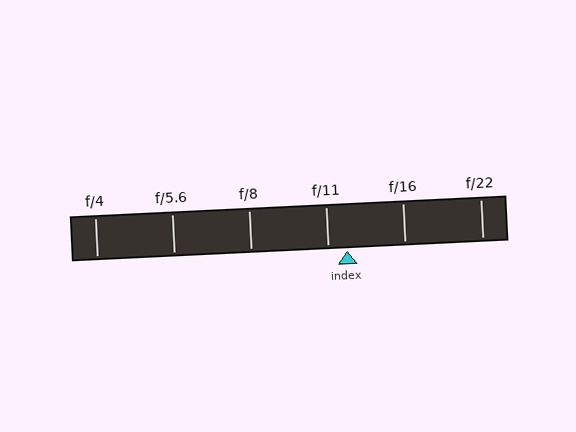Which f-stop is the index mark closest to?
The index mark is closest to f/11.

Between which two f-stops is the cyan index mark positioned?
The index mark is between f/11 and f/16.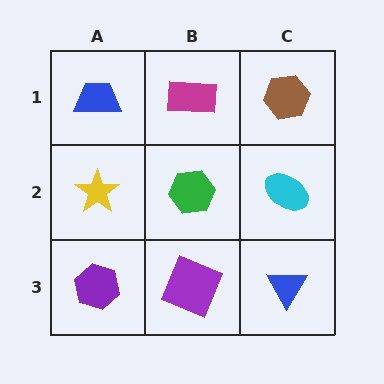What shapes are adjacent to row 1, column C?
A cyan ellipse (row 2, column C), a magenta rectangle (row 1, column B).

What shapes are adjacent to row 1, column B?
A green hexagon (row 2, column B), a blue trapezoid (row 1, column A), a brown hexagon (row 1, column C).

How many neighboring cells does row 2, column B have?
4.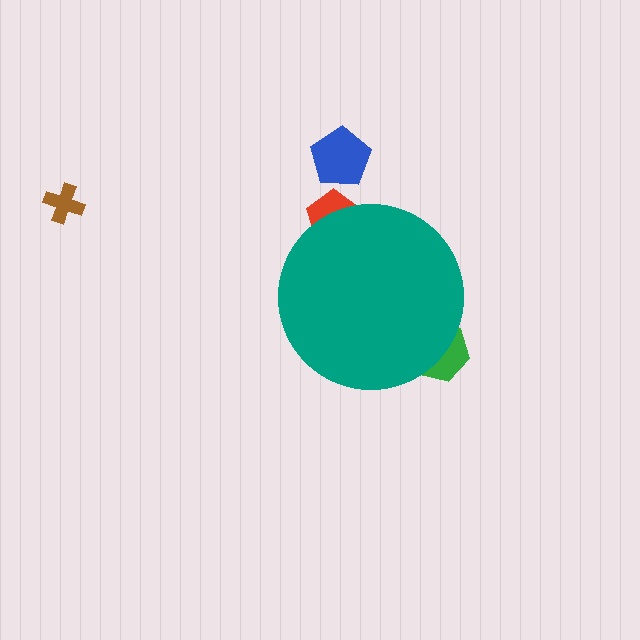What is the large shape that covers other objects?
A teal circle.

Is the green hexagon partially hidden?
Yes, the green hexagon is partially hidden behind the teal circle.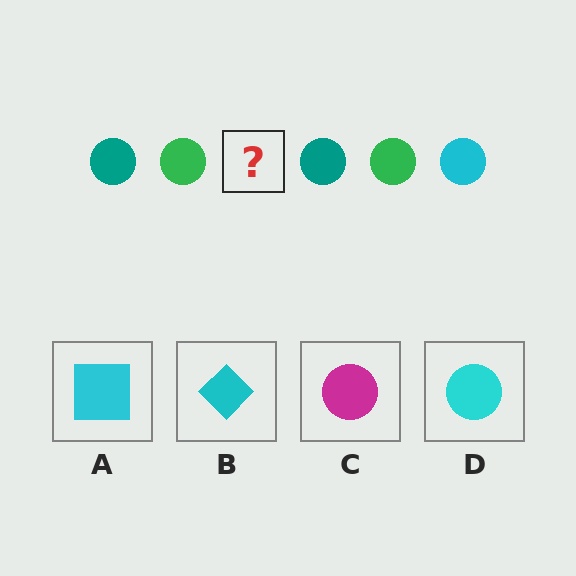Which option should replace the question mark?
Option D.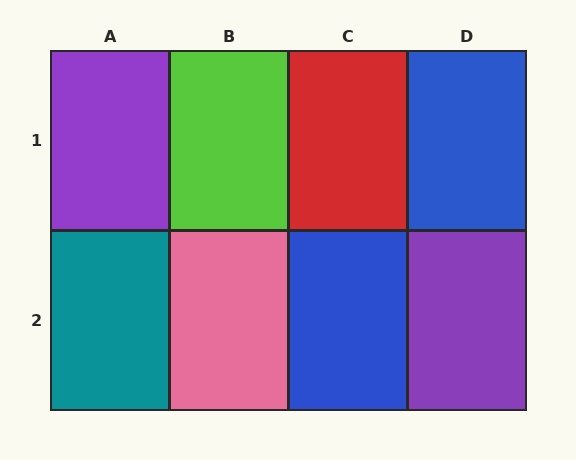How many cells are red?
1 cell is red.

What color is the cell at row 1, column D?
Blue.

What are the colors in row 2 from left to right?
Teal, pink, blue, purple.